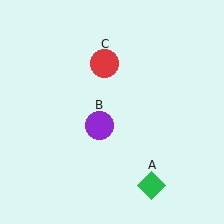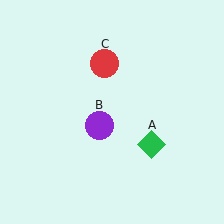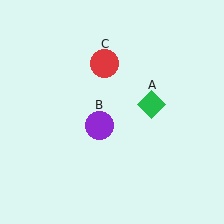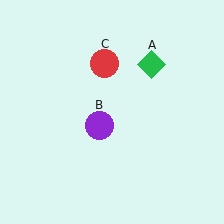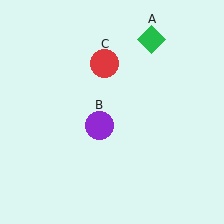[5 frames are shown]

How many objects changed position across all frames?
1 object changed position: green diamond (object A).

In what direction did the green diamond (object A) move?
The green diamond (object A) moved up.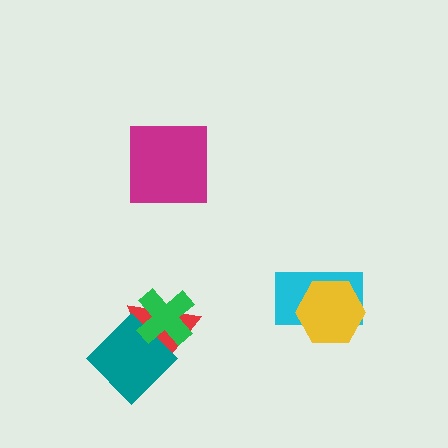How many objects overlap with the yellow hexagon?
1 object overlaps with the yellow hexagon.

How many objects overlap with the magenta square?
0 objects overlap with the magenta square.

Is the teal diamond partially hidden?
Yes, it is partially covered by another shape.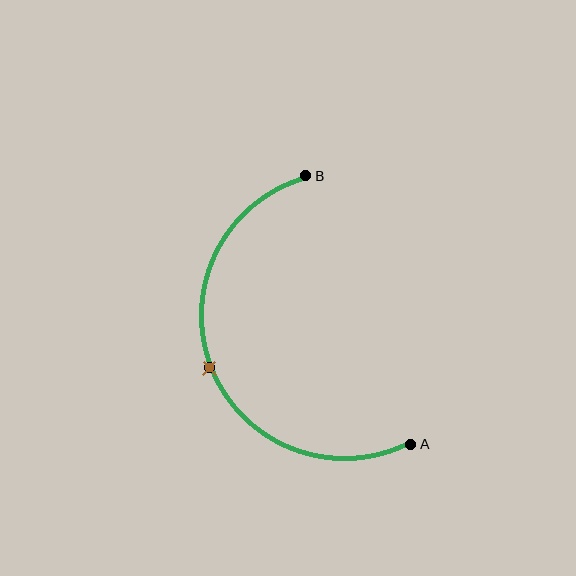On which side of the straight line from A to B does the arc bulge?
The arc bulges to the left of the straight line connecting A and B.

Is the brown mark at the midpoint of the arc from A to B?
Yes. The brown mark lies on the arc at equal arc-length from both A and B — it is the arc midpoint.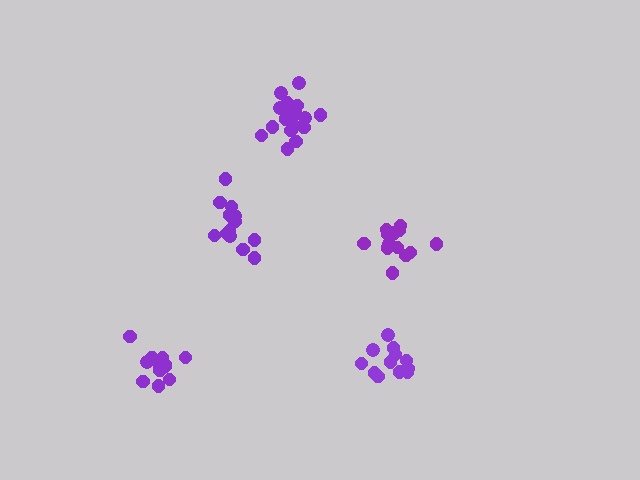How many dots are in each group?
Group 1: 14 dots, Group 2: 13 dots, Group 3: 12 dots, Group 4: 18 dots, Group 5: 12 dots (69 total).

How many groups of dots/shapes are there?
There are 5 groups.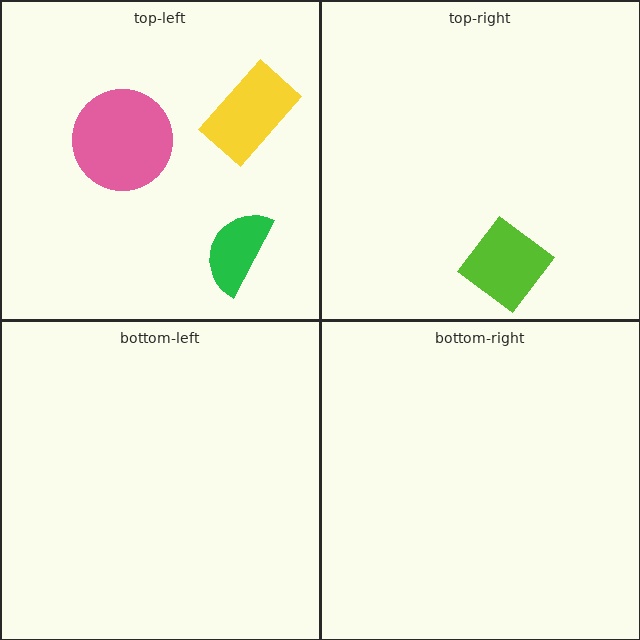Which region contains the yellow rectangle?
The top-left region.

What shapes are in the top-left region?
The pink circle, the green semicircle, the yellow rectangle.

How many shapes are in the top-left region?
3.